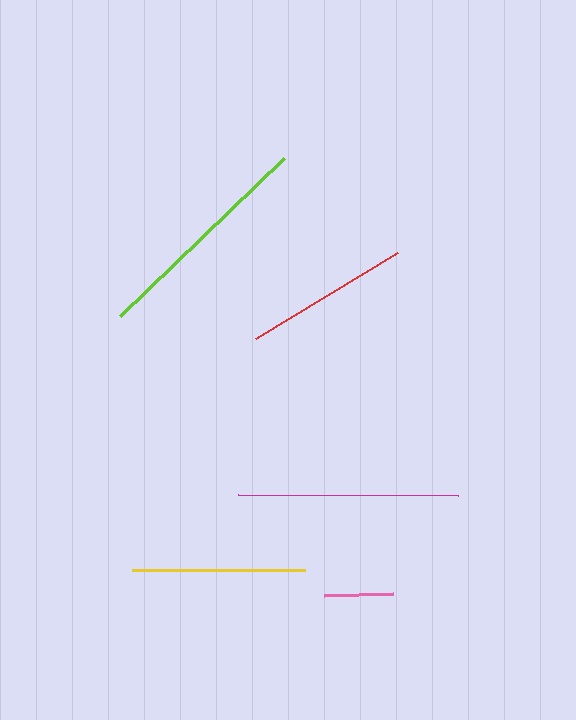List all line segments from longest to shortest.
From longest to shortest: lime, magenta, yellow, red, pink.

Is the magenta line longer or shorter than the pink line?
The magenta line is longer than the pink line.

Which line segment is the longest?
The lime line is the longest at approximately 228 pixels.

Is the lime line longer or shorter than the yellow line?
The lime line is longer than the yellow line.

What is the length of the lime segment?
The lime segment is approximately 228 pixels long.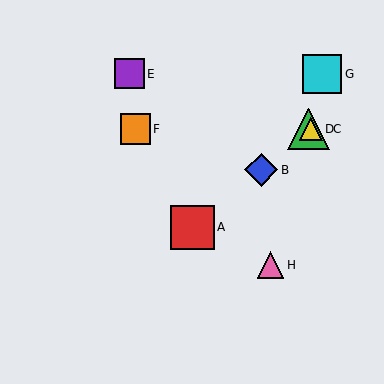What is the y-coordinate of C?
Object C is at y≈129.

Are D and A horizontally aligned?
No, D is at y≈129 and A is at y≈227.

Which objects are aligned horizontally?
Objects C, D, F are aligned horizontally.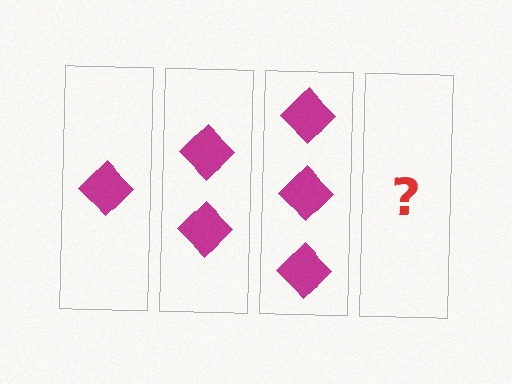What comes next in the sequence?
The next element should be 4 diamonds.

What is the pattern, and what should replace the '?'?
The pattern is that each step adds one more diamond. The '?' should be 4 diamonds.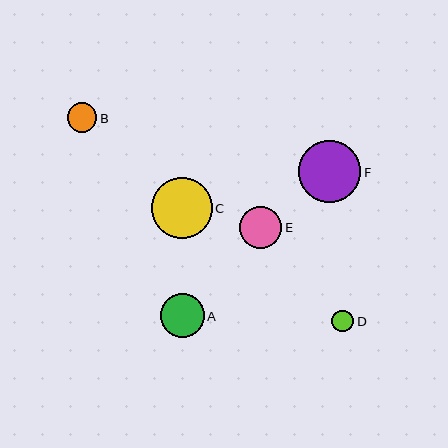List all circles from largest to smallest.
From largest to smallest: F, C, A, E, B, D.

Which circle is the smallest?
Circle D is the smallest with a size of approximately 22 pixels.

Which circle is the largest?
Circle F is the largest with a size of approximately 62 pixels.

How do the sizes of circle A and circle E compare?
Circle A and circle E are approximately the same size.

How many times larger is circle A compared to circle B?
Circle A is approximately 1.5 times the size of circle B.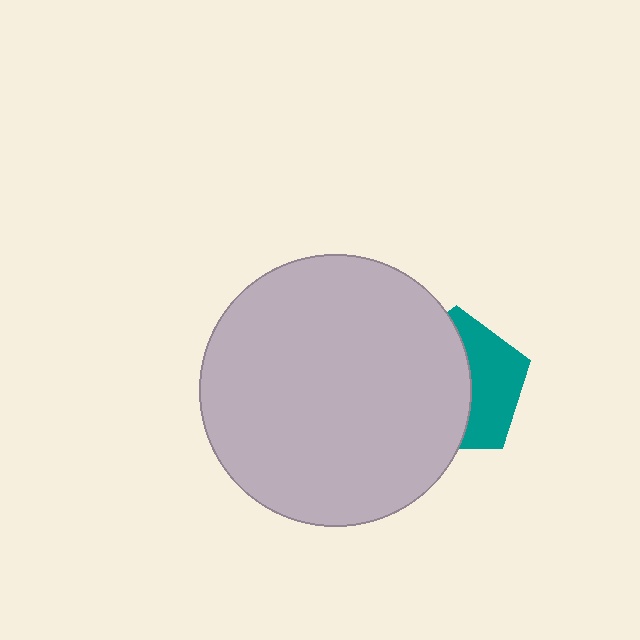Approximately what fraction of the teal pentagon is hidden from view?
Roughly 59% of the teal pentagon is hidden behind the light gray circle.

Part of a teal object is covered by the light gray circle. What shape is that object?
It is a pentagon.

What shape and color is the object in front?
The object in front is a light gray circle.